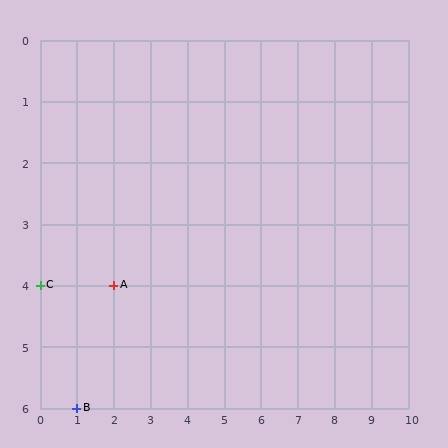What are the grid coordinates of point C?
Point C is at grid coordinates (0, 4).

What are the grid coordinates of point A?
Point A is at grid coordinates (2, 4).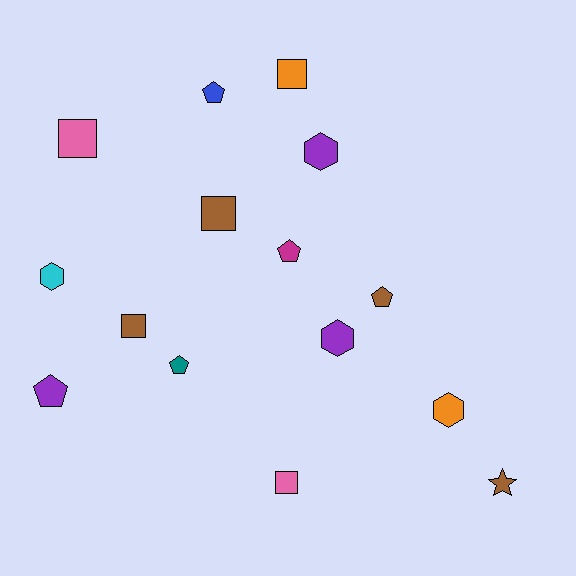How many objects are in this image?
There are 15 objects.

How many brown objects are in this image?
There are 4 brown objects.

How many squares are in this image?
There are 5 squares.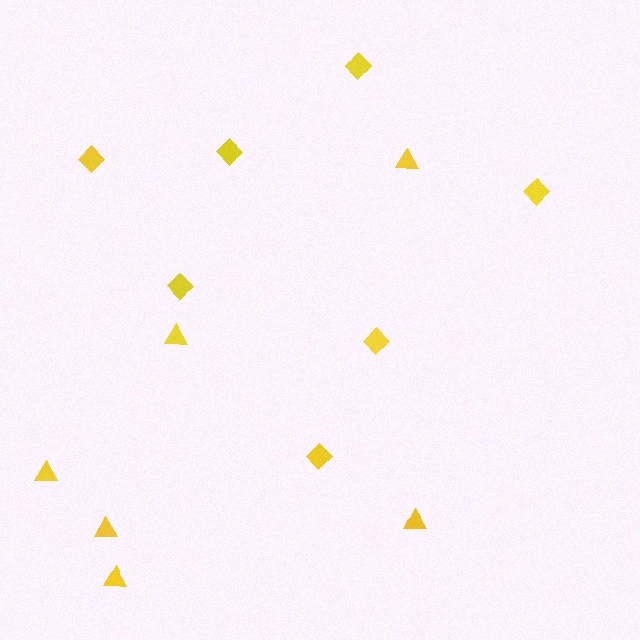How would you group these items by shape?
There are 2 groups: one group of triangles (6) and one group of diamonds (7).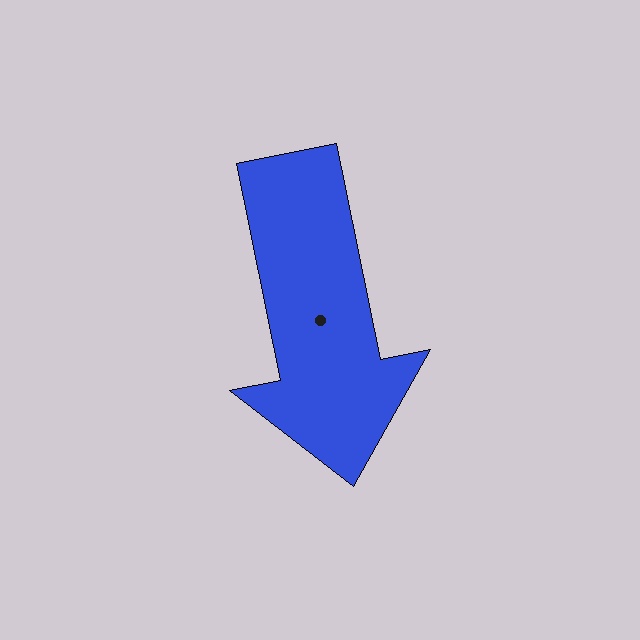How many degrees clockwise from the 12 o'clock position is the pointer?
Approximately 169 degrees.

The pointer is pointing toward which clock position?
Roughly 6 o'clock.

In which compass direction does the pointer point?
South.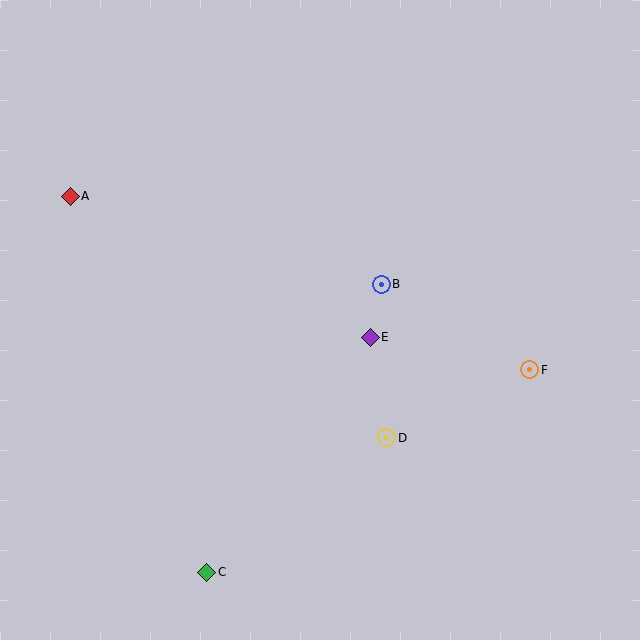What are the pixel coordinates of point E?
Point E is at (370, 337).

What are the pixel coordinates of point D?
Point D is at (387, 438).